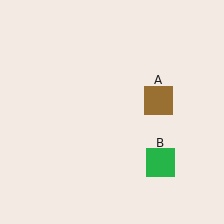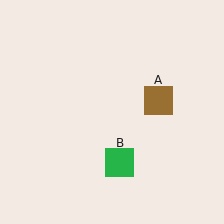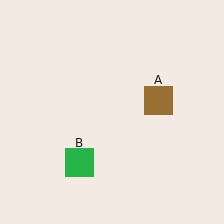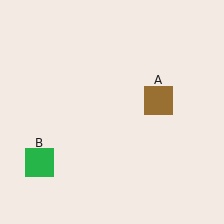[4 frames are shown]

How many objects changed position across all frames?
1 object changed position: green square (object B).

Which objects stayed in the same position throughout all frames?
Brown square (object A) remained stationary.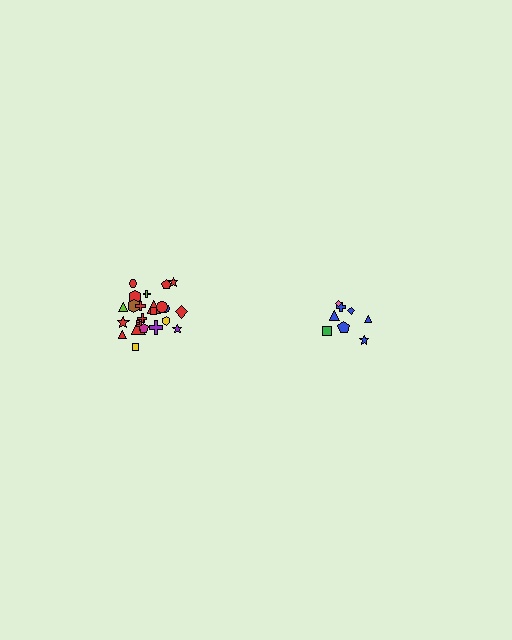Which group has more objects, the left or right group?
The left group.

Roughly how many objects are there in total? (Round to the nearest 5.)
Roughly 35 objects in total.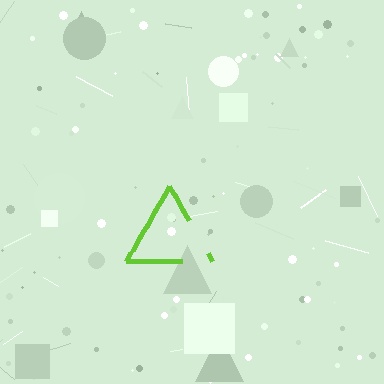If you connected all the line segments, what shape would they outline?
They would outline a triangle.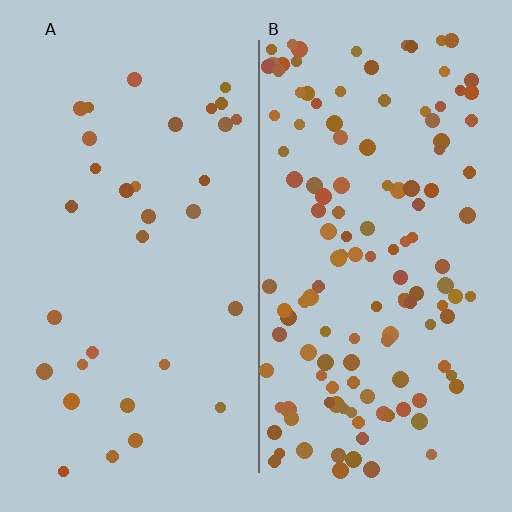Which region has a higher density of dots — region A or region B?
B (the right).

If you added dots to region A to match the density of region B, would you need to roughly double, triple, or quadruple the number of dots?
Approximately quadruple.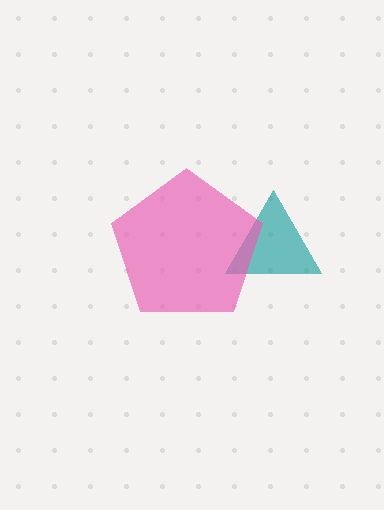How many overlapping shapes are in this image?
There are 2 overlapping shapes in the image.